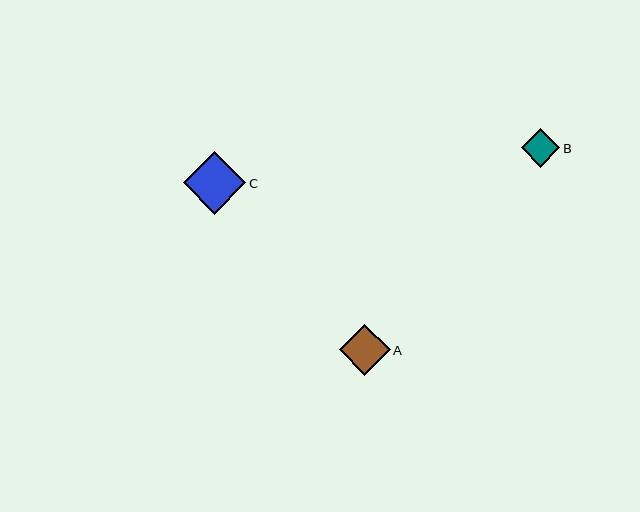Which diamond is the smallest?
Diamond B is the smallest with a size of approximately 38 pixels.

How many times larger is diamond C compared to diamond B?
Diamond C is approximately 1.6 times the size of diamond B.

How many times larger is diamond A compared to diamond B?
Diamond A is approximately 1.3 times the size of diamond B.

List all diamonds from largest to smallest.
From largest to smallest: C, A, B.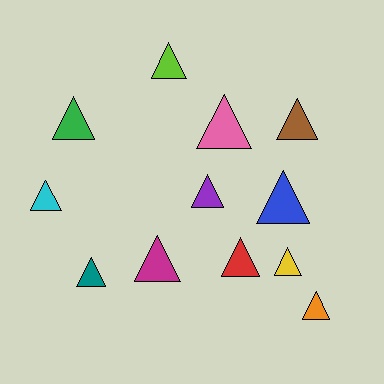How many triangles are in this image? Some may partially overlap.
There are 12 triangles.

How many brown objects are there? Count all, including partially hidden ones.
There is 1 brown object.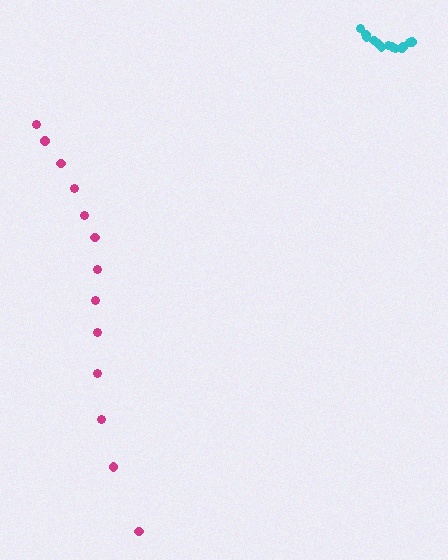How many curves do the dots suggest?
There are 2 distinct paths.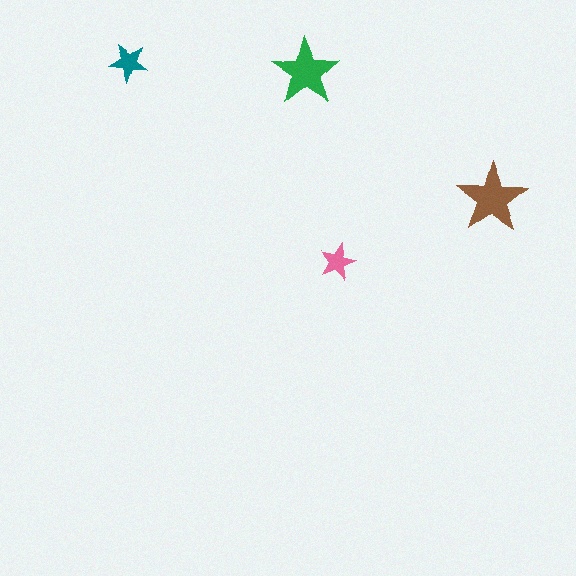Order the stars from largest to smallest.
the brown one, the green one, the teal one, the pink one.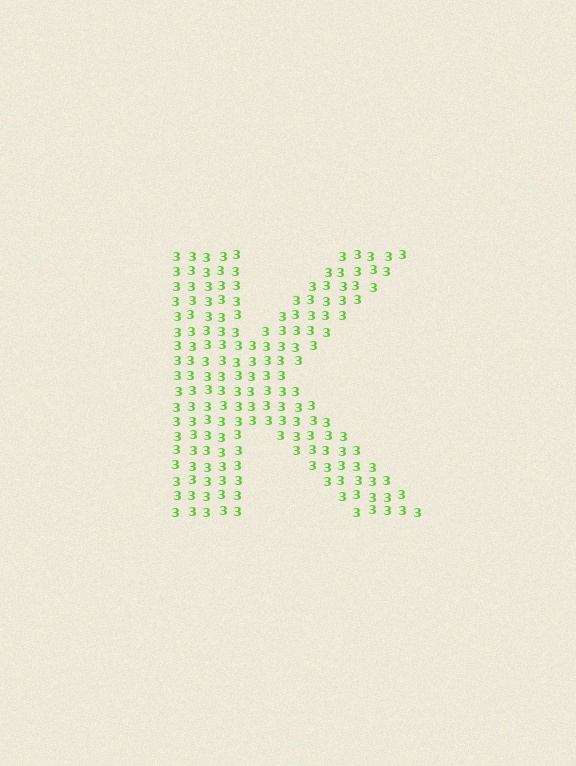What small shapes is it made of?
It is made of small digit 3's.